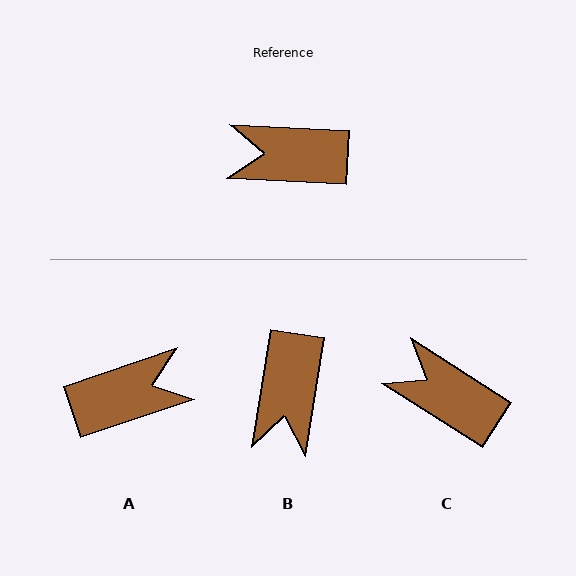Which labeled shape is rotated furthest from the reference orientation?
A, about 158 degrees away.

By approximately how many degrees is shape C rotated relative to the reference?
Approximately 29 degrees clockwise.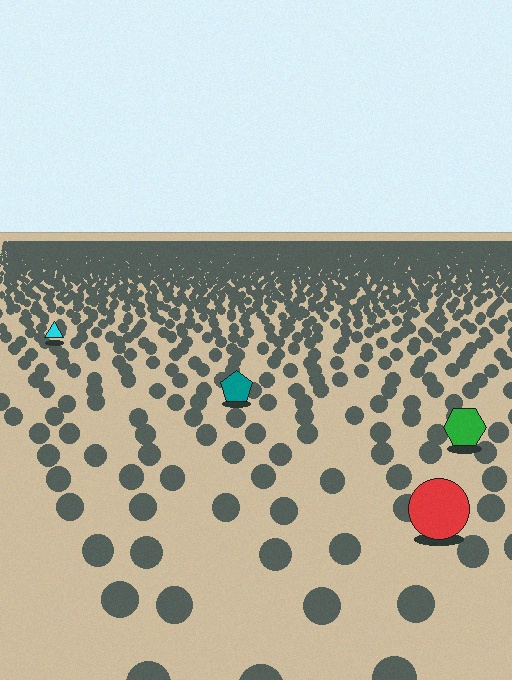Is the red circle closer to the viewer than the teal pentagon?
Yes. The red circle is closer — you can tell from the texture gradient: the ground texture is coarser near it.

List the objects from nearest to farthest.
From nearest to farthest: the red circle, the green hexagon, the teal pentagon, the cyan triangle.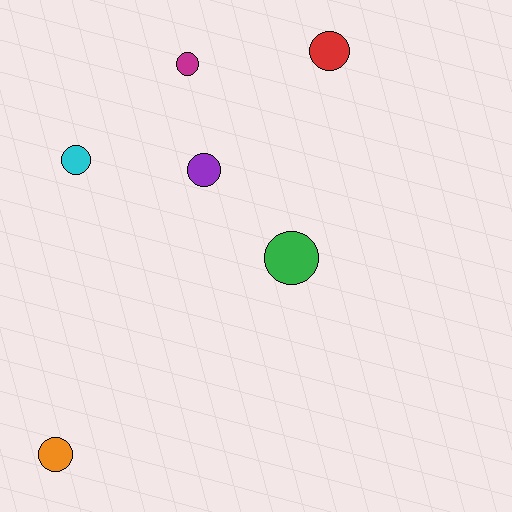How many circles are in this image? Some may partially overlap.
There are 6 circles.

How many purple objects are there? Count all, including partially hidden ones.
There is 1 purple object.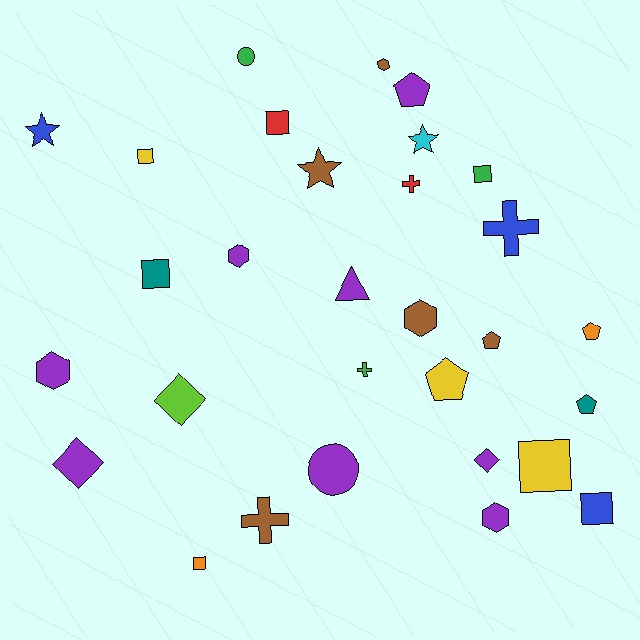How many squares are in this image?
There are 7 squares.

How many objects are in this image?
There are 30 objects.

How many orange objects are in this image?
There are 2 orange objects.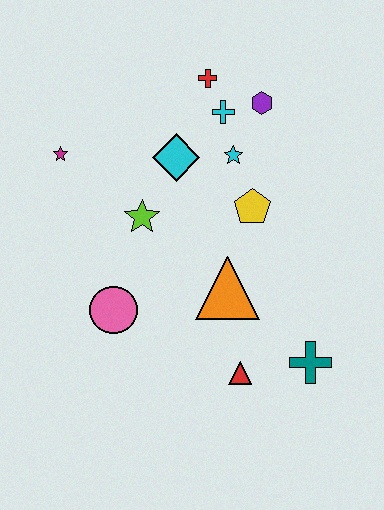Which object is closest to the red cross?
The cyan cross is closest to the red cross.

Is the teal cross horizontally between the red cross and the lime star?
No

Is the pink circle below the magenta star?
Yes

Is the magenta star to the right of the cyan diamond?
No